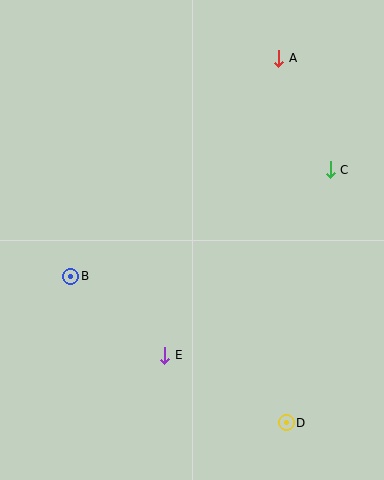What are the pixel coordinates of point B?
Point B is at (71, 276).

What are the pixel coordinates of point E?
Point E is at (165, 355).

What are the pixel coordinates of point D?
Point D is at (286, 423).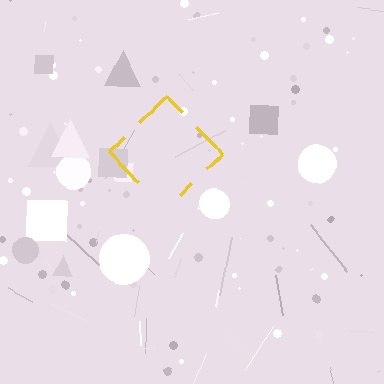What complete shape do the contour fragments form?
The contour fragments form a diamond.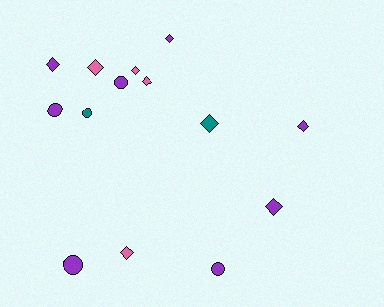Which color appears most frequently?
Purple, with 8 objects.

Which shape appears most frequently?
Diamond, with 9 objects.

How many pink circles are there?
There are no pink circles.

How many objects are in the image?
There are 14 objects.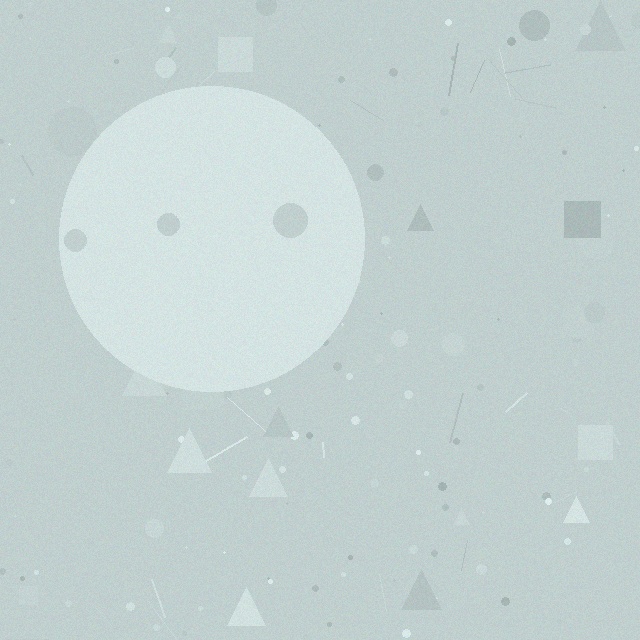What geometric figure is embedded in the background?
A circle is embedded in the background.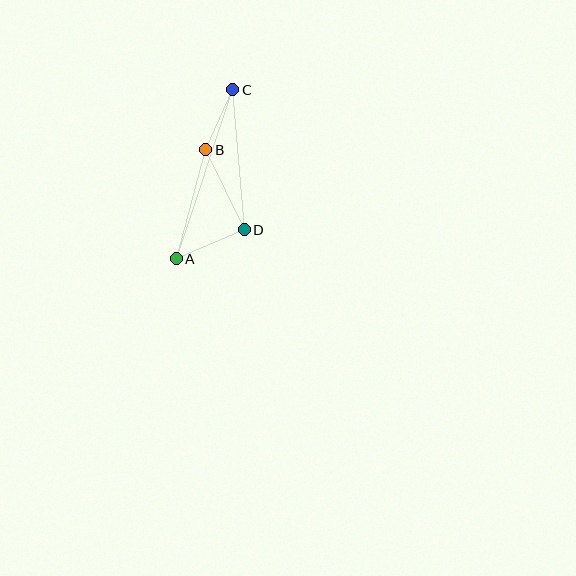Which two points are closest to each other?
Points B and C are closest to each other.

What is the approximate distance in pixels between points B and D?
The distance between B and D is approximately 89 pixels.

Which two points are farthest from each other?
Points A and C are farthest from each other.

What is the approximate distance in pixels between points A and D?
The distance between A and D is approximately 74 pixels.